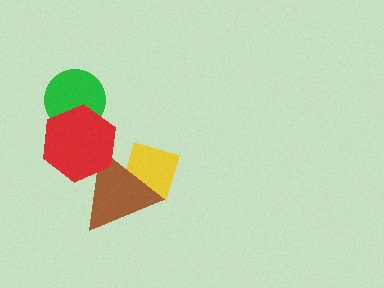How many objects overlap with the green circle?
1 object overlaps with the green circle.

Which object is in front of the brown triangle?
The red hexagon is in front of the brown triangle.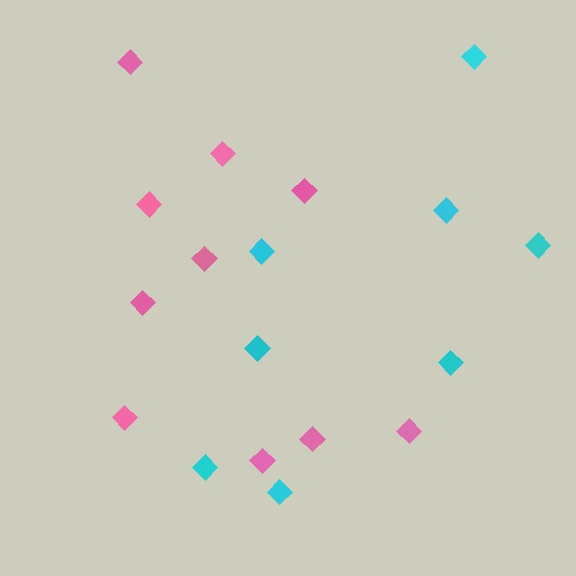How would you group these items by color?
There are 2 groups: one group of cyan diamonds (8) and one group of pink diamonds (10).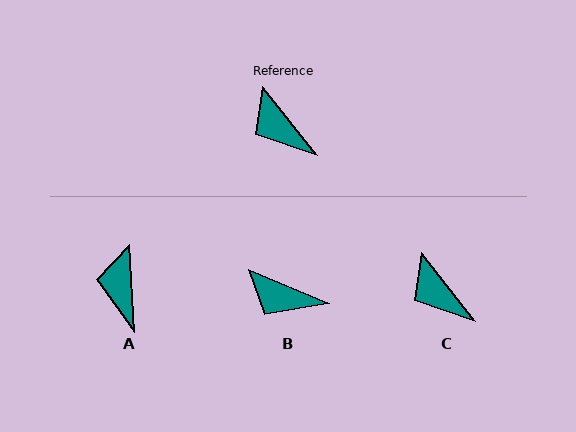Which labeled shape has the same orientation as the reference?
C.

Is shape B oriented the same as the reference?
No, it is off by about 29 degrees.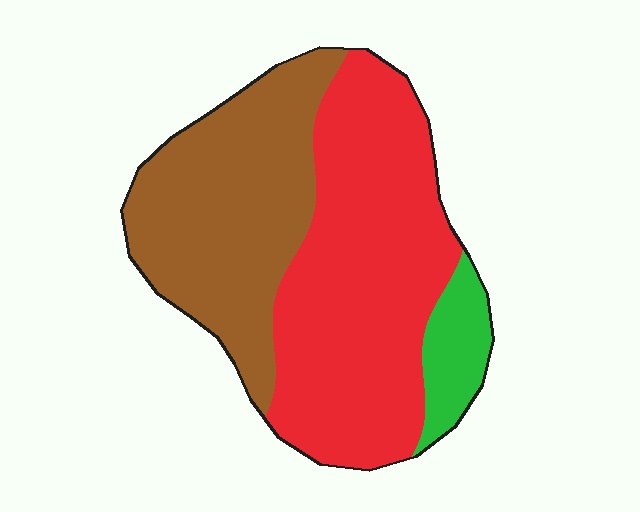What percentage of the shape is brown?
Brown covers 39% of the shape.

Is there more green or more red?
Red.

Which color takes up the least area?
Green, at roughly 10%.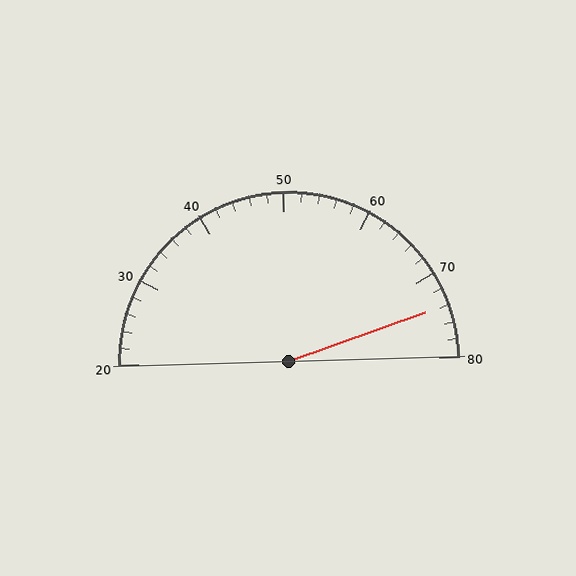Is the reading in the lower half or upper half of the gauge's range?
The reading is in the upper half of the range (20 to 80).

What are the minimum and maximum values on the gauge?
The gauge ranges from 20 to 80.